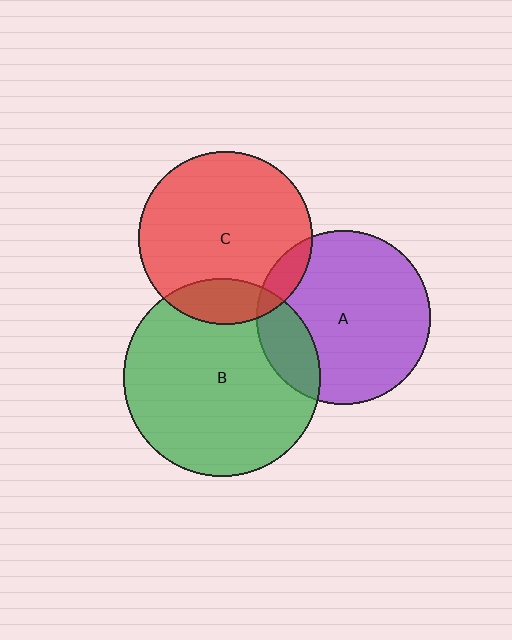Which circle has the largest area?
Circle B (green).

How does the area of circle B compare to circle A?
Approximately 1.3 times.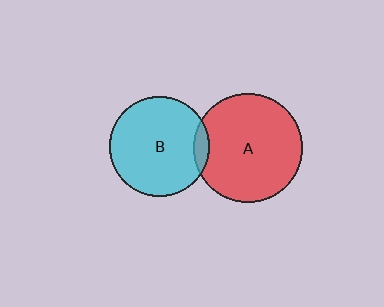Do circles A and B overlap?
Yes.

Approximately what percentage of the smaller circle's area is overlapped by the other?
Approximately 10%.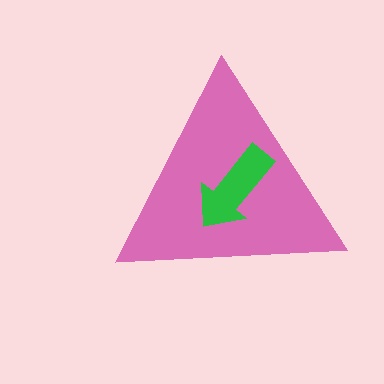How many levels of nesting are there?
2.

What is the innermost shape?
The green arrow.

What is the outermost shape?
The pink triangle.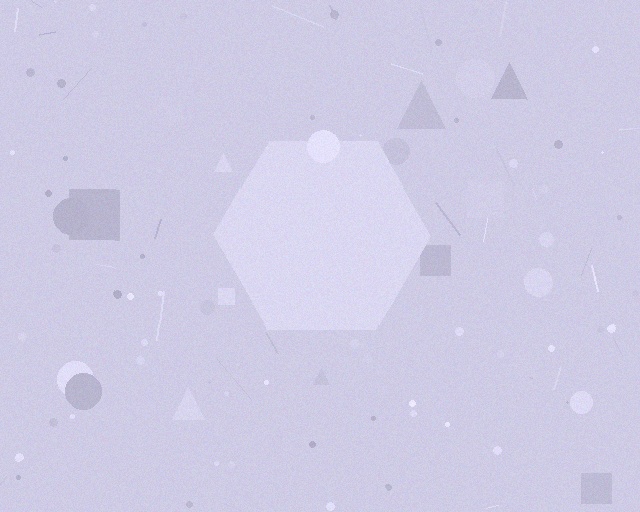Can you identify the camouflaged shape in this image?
The camouflaged shape is a hexagon.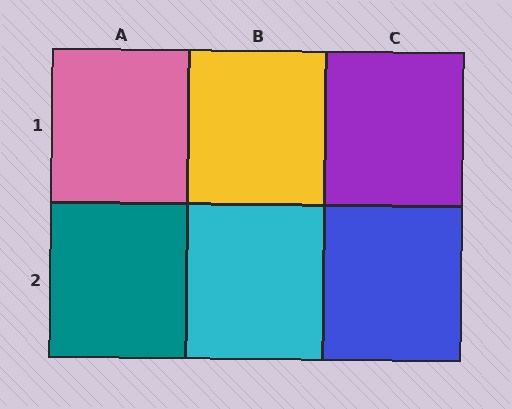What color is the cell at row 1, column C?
Purple.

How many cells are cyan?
1 cell is cyan.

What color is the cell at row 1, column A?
Pink.